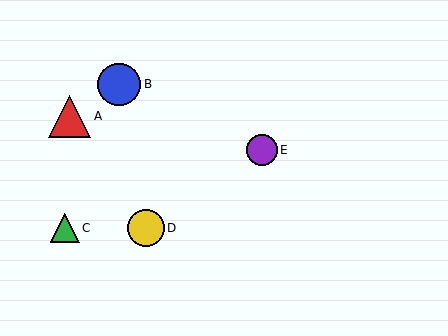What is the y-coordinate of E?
Object E is at y≈150.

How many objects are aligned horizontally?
2 objects (C, D) are aligned horizontally.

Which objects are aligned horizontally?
Objects C, D are aligned horizontally.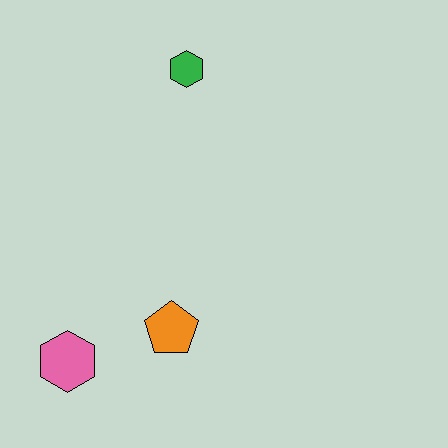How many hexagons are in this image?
There are 2 hexagons.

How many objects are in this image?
There are 3 objects.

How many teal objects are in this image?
There are no teal objects.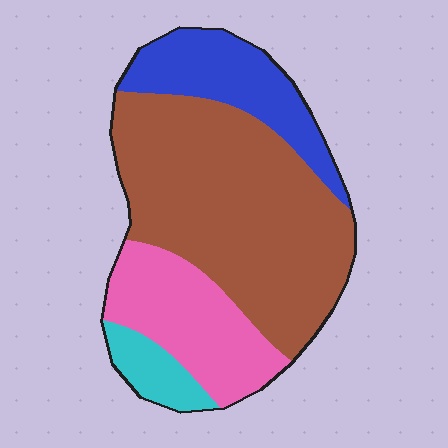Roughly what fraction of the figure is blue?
Blue covers around 20% of the figure.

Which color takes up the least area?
Cyan, at roughly 5%.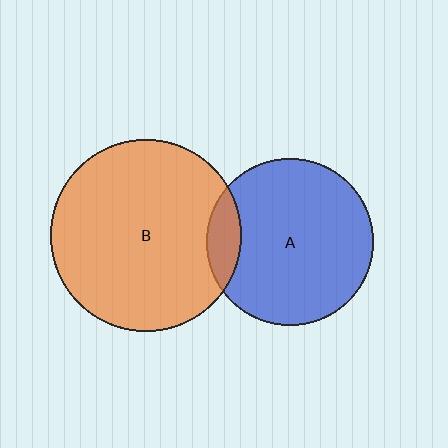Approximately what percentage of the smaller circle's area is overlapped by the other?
Approximately 10%.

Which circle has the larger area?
Circle B (orange).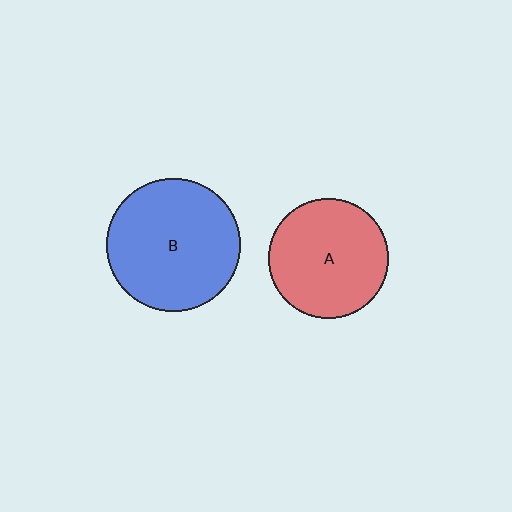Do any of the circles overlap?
No, none of the circles overlap.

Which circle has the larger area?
Circle B (blue).